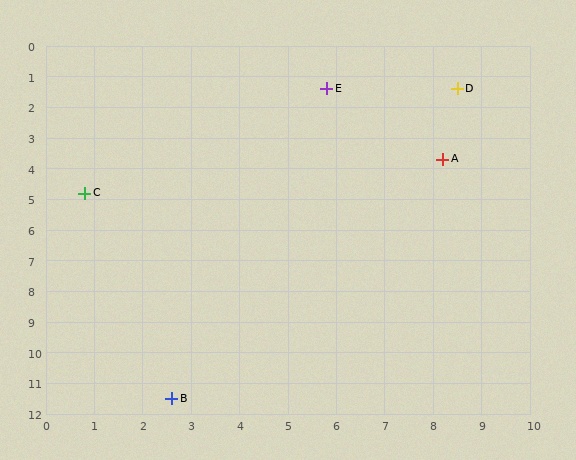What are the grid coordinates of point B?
Point B is at approximately (2.6, 11.5).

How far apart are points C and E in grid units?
Points C and E are about 6.0 grid units apart.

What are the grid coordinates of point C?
Point C is at approximately (0.8, 4.8).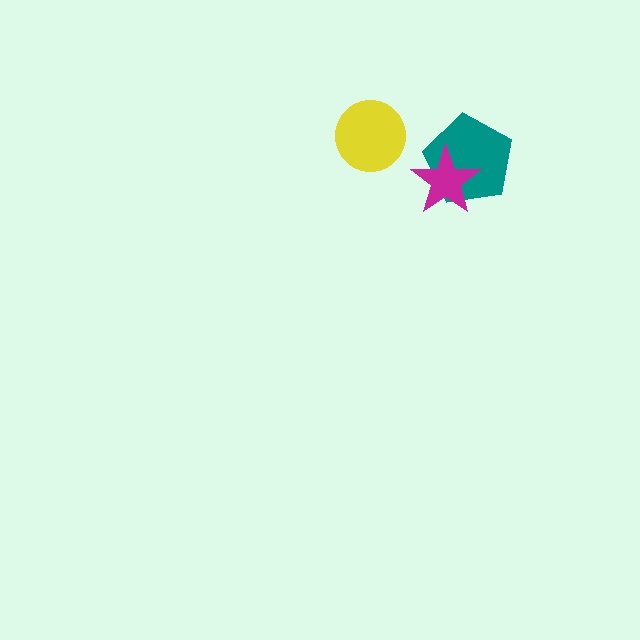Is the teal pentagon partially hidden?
Yes, it is partially covered by another shape.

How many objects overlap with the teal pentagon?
1 object overlaps with the teal pentagon.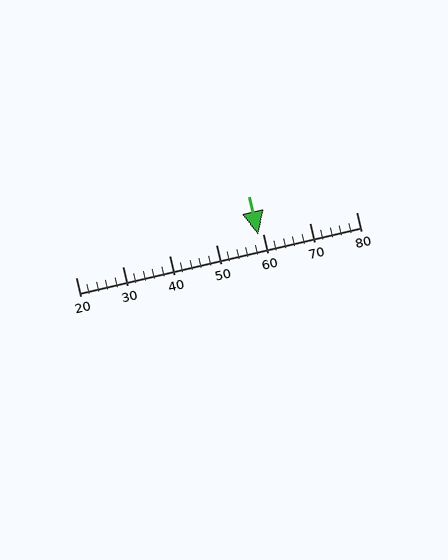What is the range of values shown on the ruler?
The ruler shows values from 20 to 80.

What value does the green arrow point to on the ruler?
The green arrow points to approximately 59.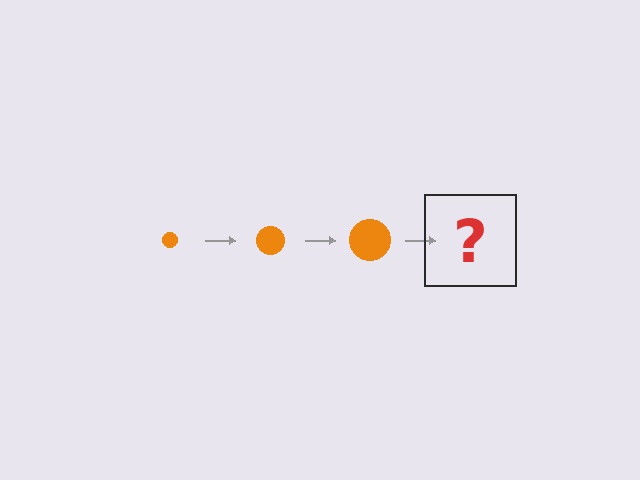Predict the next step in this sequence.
The next step is an orange circle, larger than the previous one.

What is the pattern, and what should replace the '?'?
The pattern is that the circle gets progressively larger each step. The '?' should be an orange circle, larger than the previous one.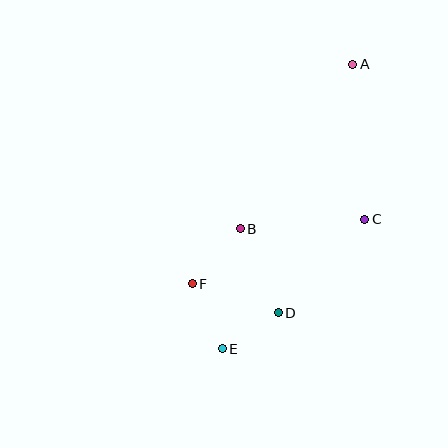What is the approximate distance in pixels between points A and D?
The distance between A and D is approximately 259 pixels.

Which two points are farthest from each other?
Points A and E are farthest from each other.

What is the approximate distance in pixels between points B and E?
The distance between B and E is approximately 122 pixels.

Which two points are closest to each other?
Points D and E are closest to each other.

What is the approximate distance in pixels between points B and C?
The distance between B and C is approximately 125 pixels.